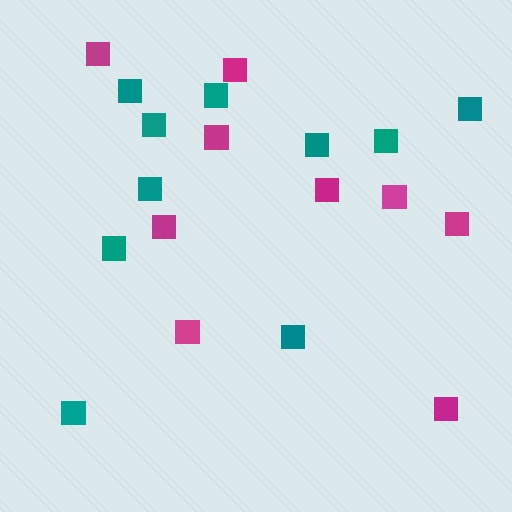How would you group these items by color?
There are 2 groups: one group of magenta squares (9) and one group of teal squares (10).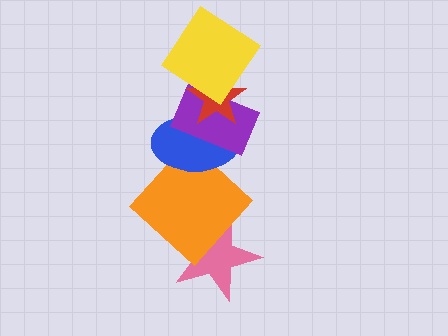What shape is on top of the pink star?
The orange diamond is on top of the pink star.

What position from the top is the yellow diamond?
The yellow diamond is 1st from the top.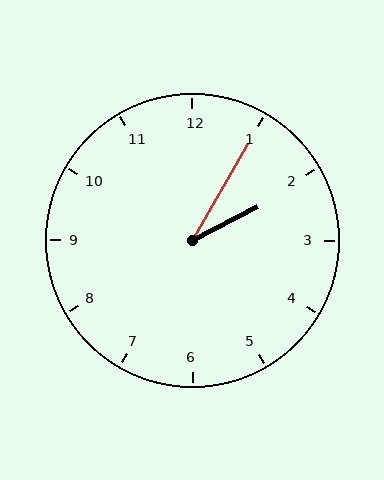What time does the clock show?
2:05.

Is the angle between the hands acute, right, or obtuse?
It is acute.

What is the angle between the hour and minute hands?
Approximately 32 degrees.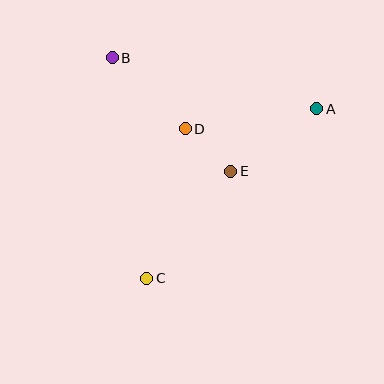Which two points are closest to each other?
Points D and E are closest to each other.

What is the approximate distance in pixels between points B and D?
The distance between B and D is approximately 102 pixels.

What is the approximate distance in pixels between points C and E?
The distance between C and E is approximately 136 pixels.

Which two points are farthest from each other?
Points A and C are farthest from each other.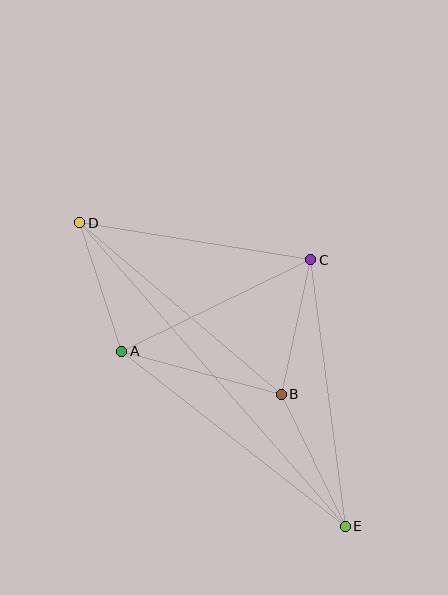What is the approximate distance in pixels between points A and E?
The distance between A and E is approximately 284 pixels.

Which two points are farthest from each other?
Points D and E are farthest from each other.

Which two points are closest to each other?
Points A and D are closest to each other.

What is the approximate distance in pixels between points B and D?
The distance between B and D is approximately 265 pixels.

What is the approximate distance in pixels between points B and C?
The distance between B and C is approximately 138 pixels.